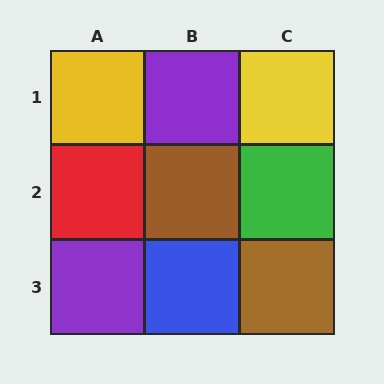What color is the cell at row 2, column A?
Red.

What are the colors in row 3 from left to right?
Purple, blue, brown.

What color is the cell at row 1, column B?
Purple.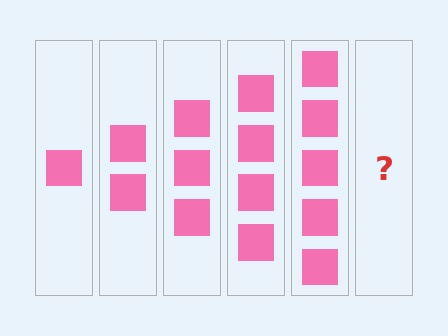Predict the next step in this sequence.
The next step is 6 squares.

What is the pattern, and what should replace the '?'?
The pattern is that each step adds one more square. The '?' should be 6 squares.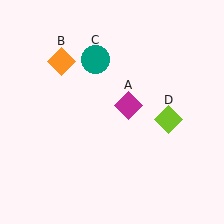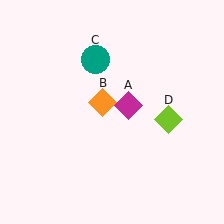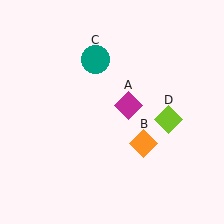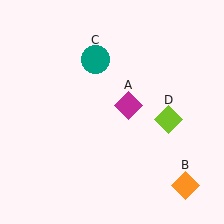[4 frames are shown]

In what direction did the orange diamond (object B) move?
The orange diamond (object B) moved down and to the right.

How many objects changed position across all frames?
1 object changed position: orange diamond (object B).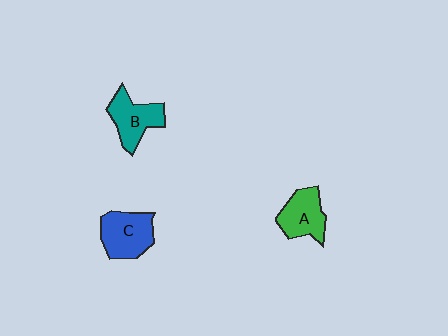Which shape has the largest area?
Shape C (blue).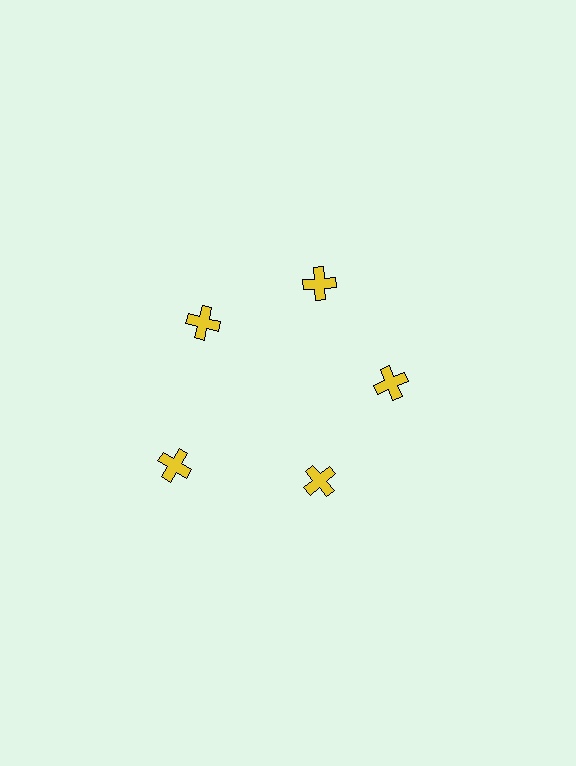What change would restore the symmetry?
The symmetry would be restored by moving it inward, back onto the ring so that all 5 crosses sit at equal angles and equal distance from the center.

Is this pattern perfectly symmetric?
No. The 5 yellow crosses are arranged in a ring, but one element near the 8 o'clock position is pushed outward from the center, breaking the 5-fold rotational symmetry.